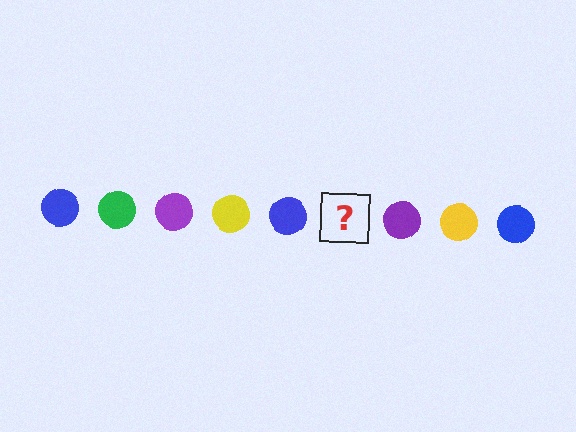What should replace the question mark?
The question mark should be replaced with a green circle.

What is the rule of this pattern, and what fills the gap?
The rule is that the pattern cycles through blue, green, purple, yellow circles. The gap should be filled with a green circle.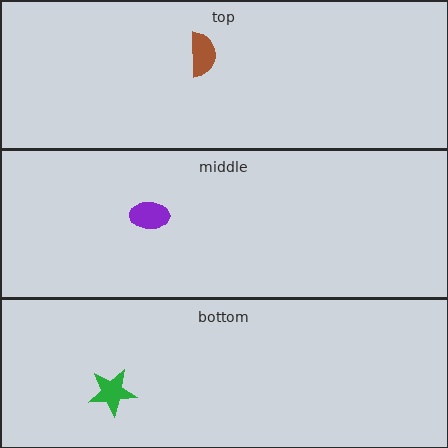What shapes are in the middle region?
The purple ellipse.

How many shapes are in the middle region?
1.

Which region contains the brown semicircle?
The top region.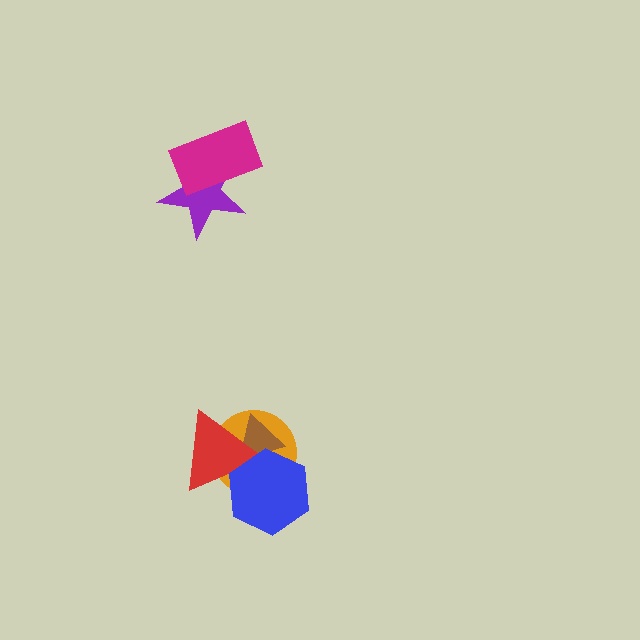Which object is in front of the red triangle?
The blue hexagon is in front of the red triangle.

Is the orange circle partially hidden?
Yes, it is partially covered by another shape.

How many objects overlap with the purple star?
1 object overlaps with the purple star.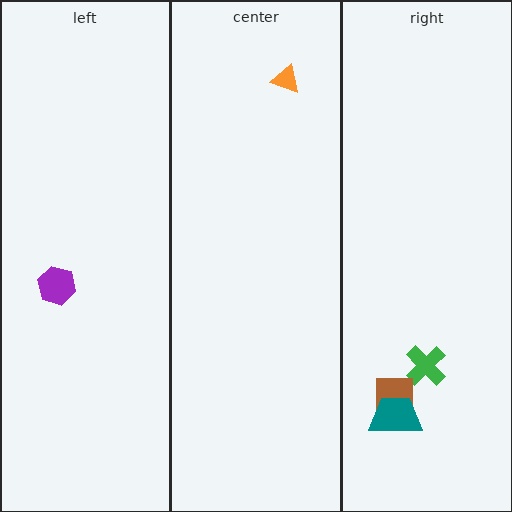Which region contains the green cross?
The right region.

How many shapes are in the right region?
3.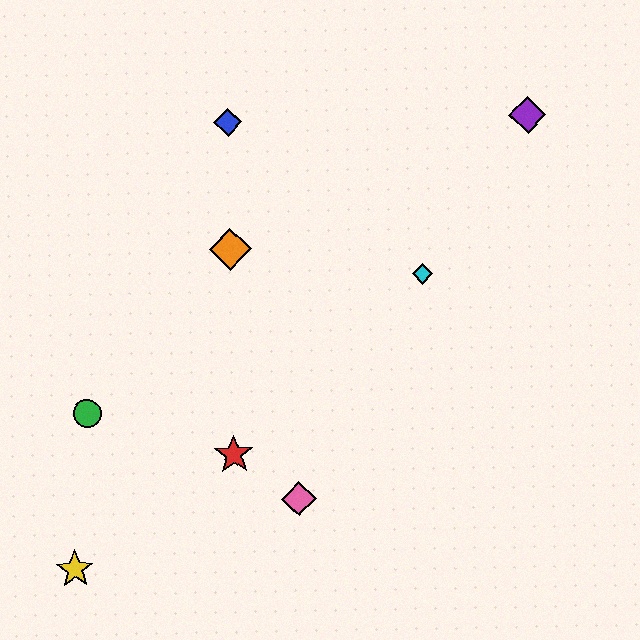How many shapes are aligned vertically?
3 shapes (the red star, the blue diamond, the orange diamond) are aligned vertically.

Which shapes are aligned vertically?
The red star, the blue diamond, the orange diamond are aligned vertically.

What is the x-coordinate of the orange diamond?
The orange diamond is at x≈230.